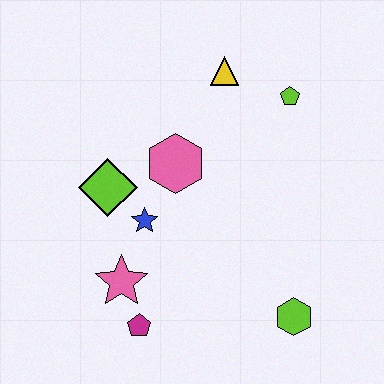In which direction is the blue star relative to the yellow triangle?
The blue star is below the yellow triangle.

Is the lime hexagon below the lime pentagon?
Yes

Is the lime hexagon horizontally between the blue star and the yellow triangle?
No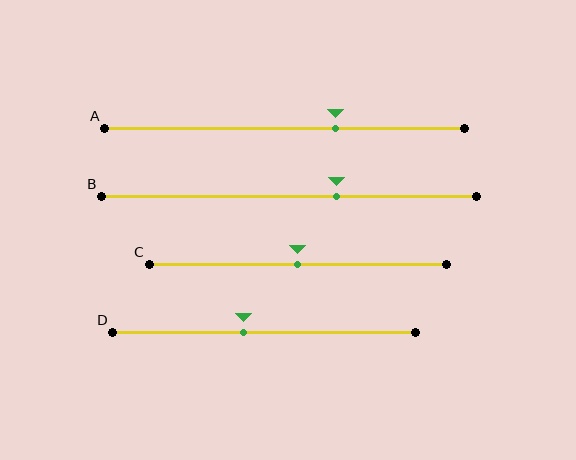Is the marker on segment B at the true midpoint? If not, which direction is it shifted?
No, the marker on segment B is shifted to the right by about 13% of the segment length.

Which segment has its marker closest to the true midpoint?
Segment C has its marker closest to the true midpoint.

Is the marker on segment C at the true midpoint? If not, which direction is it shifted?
Yes, the marker on segment C is at the true midpoint.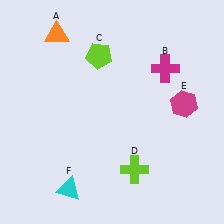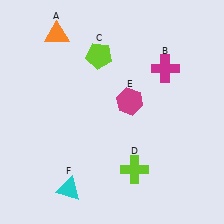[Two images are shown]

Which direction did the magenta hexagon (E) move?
The magenta hexagon (E) moved left.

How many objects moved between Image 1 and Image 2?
1 object moved between the two images.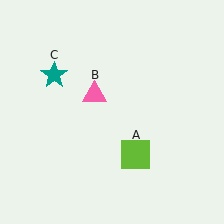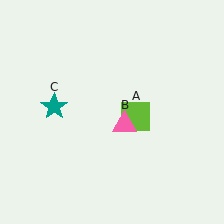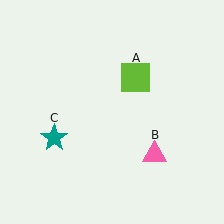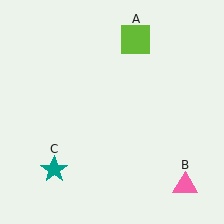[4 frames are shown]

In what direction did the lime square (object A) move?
The lime square (object A) moved up.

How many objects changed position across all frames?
3 objects changed position: lime square (object A), pink triangle (object B), teal star (object C).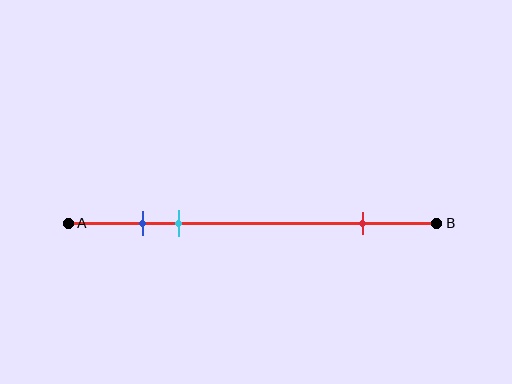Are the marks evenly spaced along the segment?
No, the marks are not evenly spaced.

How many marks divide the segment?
There are 3 marks dividing the segment.